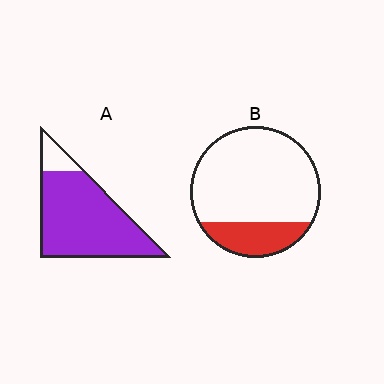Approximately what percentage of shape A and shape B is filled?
A is approximately 90% and B is approximately 20%.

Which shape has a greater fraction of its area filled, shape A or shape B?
Shape A.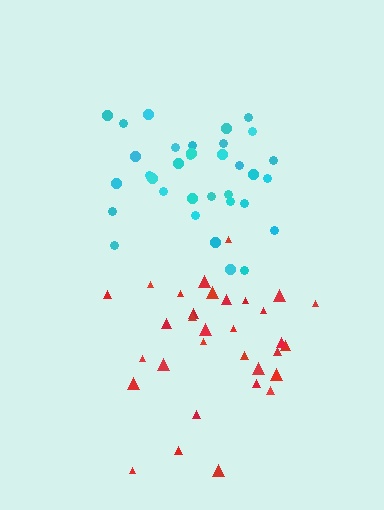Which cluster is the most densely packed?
Cyan.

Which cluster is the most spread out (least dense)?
Red.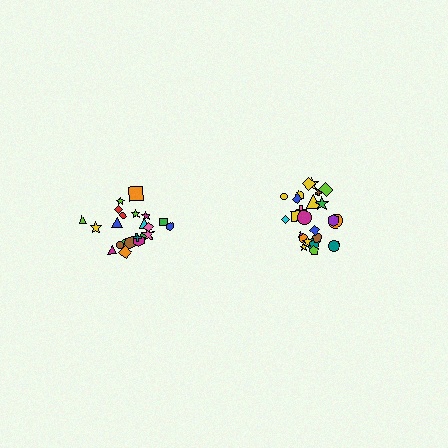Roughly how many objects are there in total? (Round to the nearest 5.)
Roughly 45 objects in total.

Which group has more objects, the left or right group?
The right group.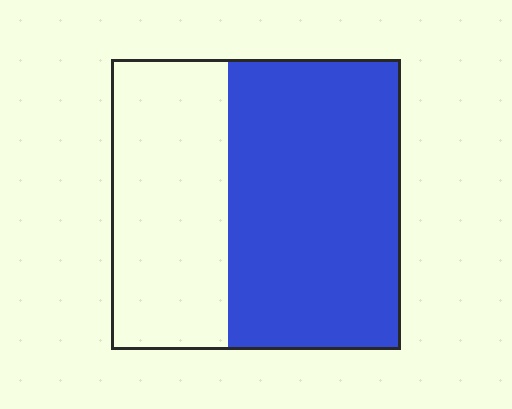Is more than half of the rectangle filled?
Yes.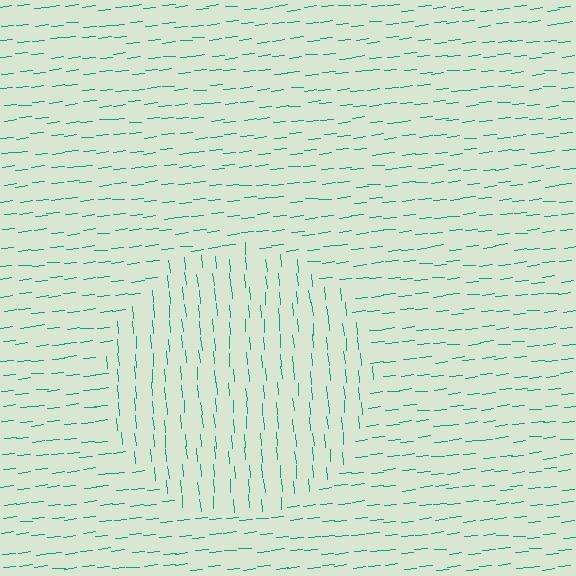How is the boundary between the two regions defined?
The boundary is defined purely by a change in line orientation (approximately 89 degrees difference). All lines are the same color and thickness.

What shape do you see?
I see a circle.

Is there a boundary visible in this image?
Yes, there is a texture boundary formed by a change in line orientation.